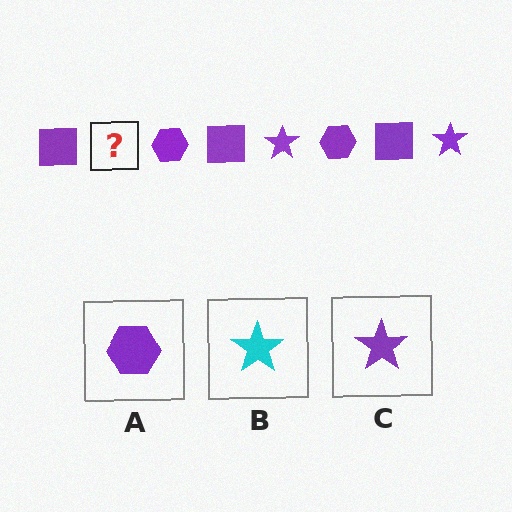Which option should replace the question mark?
Option C.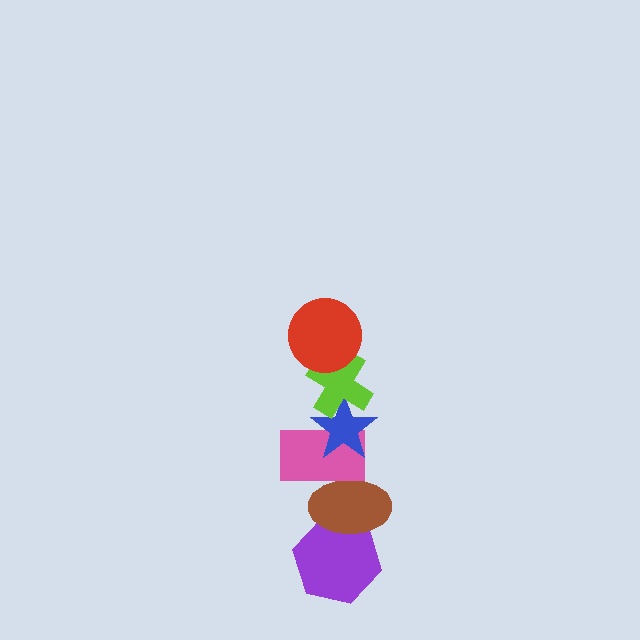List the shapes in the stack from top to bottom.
From top to bottom: the red circle, the lime cross, the blue star, the pink rectangle, the brown ellipse, the purple hexagon.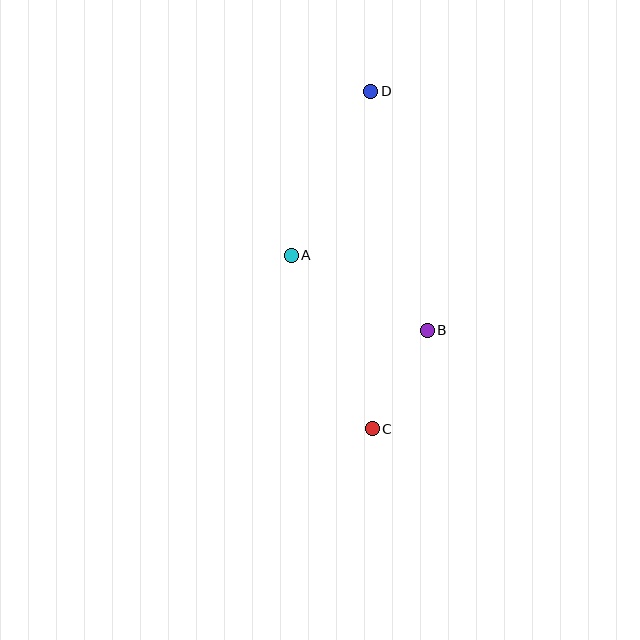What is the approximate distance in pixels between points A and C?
The distance between A and C is approximately 191 pixels.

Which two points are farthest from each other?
Points C and D are farthest from each other.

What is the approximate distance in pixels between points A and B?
The distance between A and B is approximately 155 pixels.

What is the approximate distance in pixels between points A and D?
The distance between A and D is approximately 182 pixels.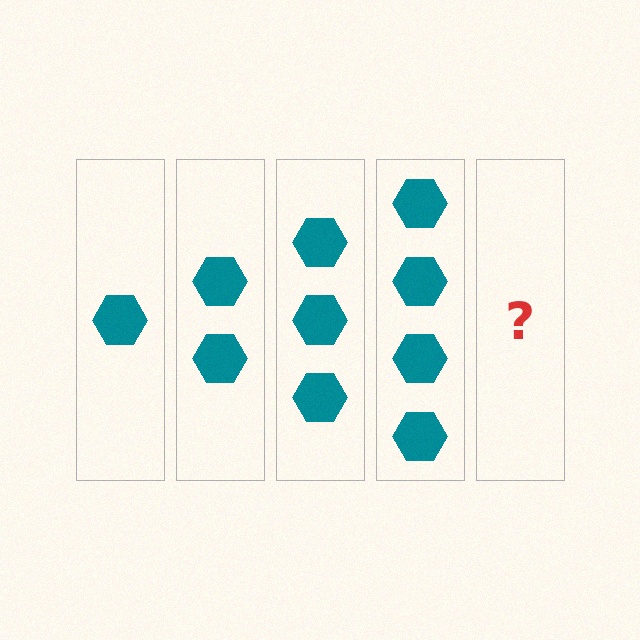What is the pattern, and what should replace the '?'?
The pattern is that each step adds one more hexagon. The '?' should be 5 hexagons.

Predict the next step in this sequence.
The next step is 5 hexagons.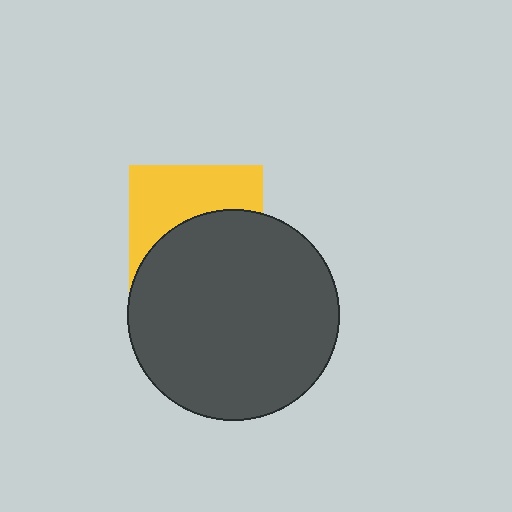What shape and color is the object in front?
The object in front is a dark gray circle.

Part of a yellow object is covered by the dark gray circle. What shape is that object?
It is a square.